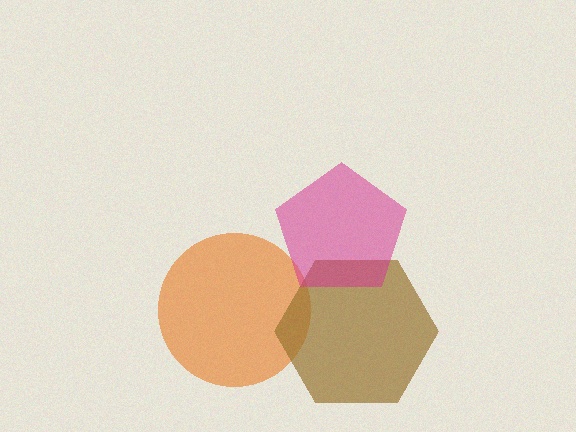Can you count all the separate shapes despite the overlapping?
Yes, there are 3 separate shapes.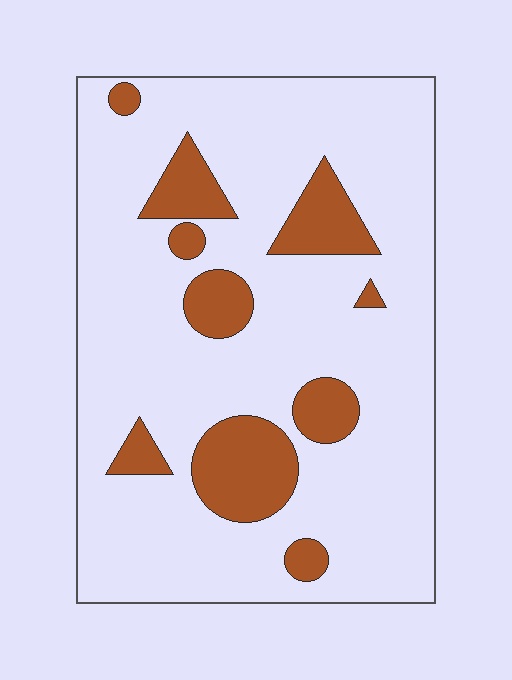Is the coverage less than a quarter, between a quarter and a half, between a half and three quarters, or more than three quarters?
Less than a quarter.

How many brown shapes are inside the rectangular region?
10.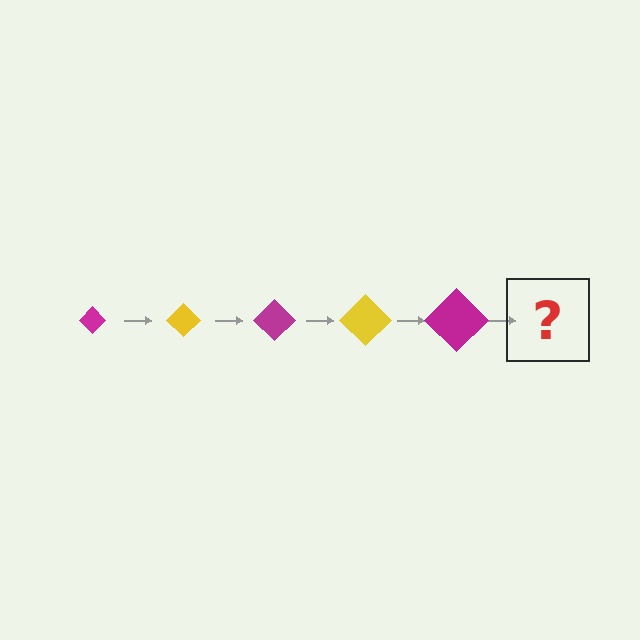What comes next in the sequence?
The next element should be a yellow diamond, larger than the previous one.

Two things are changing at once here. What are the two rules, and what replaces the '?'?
The two rules are that the diamond grows larger each step and the color cycles through magenta and yellow. The '?' should be a yellow diamond, larger than the previous one.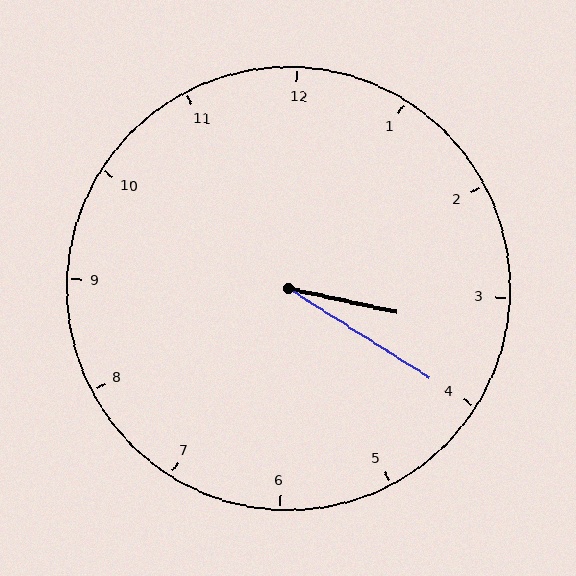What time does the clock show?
3:20.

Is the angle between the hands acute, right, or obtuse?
It is acute.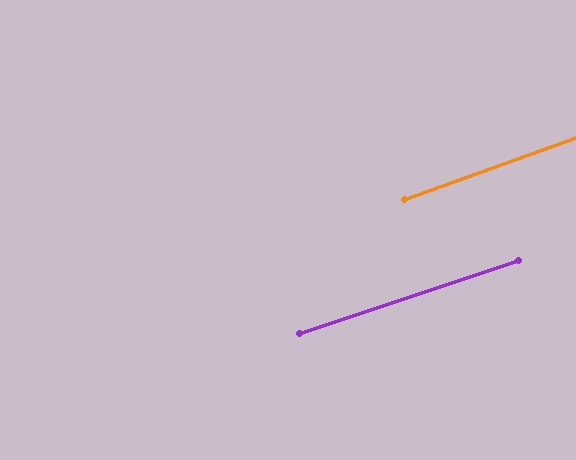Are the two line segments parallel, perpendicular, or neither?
Parallel — their directions differ by only 1.2°.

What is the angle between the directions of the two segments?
Approximately 1 degree.